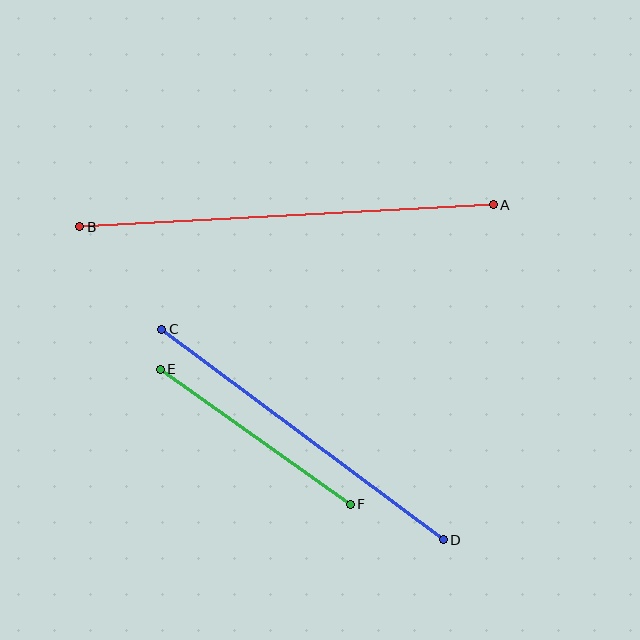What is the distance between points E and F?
The distance is approximately 233 pixels.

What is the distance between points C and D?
The distance is approximately 352 pixels.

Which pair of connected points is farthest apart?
Points A and B are farthest apart.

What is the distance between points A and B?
The distance is approximately 414 pixels.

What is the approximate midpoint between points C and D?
The midpoint is at approximately (302, 434) pixels.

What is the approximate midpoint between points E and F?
The midpoint is at approximately (255, 437) pixels.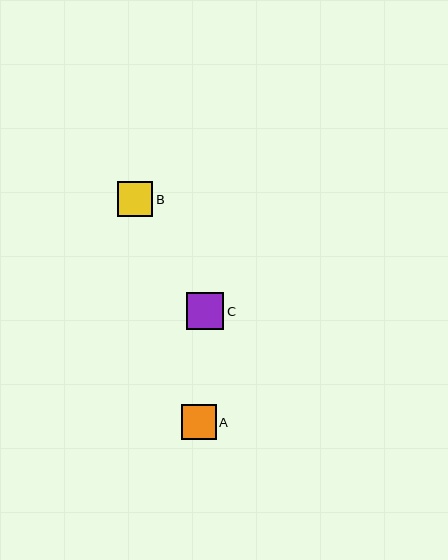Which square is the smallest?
Square B is the smallest with a size of approximately 35 pixels.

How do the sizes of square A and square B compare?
Square A and square B are approximately the same size.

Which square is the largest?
Square C is the largest with a size of approximately 37 pixels.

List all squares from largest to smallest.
From largest to smallest: C, A, B.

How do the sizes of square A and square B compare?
Square A and square B are approximately the same size.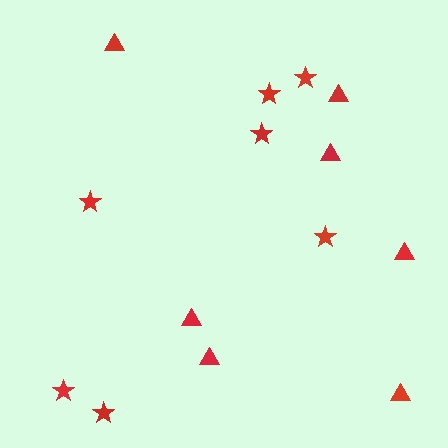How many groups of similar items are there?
There are 2 groups: one group of stars (7) and one group of triangles (7).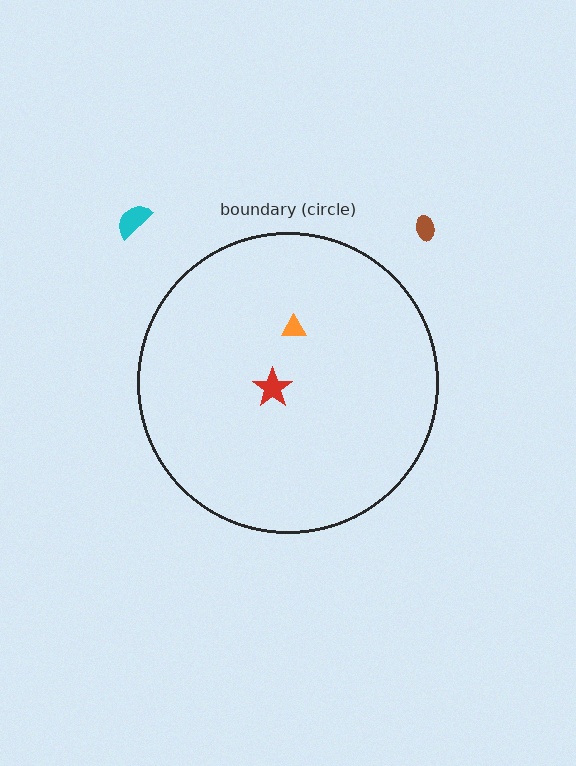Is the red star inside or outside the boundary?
Inside.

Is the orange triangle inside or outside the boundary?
Inside.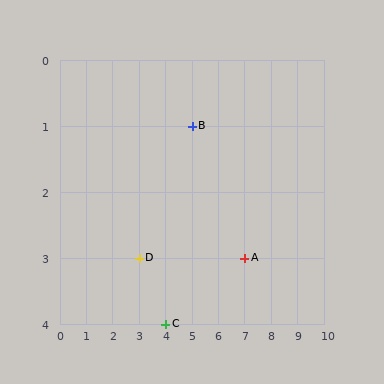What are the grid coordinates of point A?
Point A is at grid coordinates (7, 3).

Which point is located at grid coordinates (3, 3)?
Point D is at (3, 3).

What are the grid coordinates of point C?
Point C is at grid coordinates (4, 4).